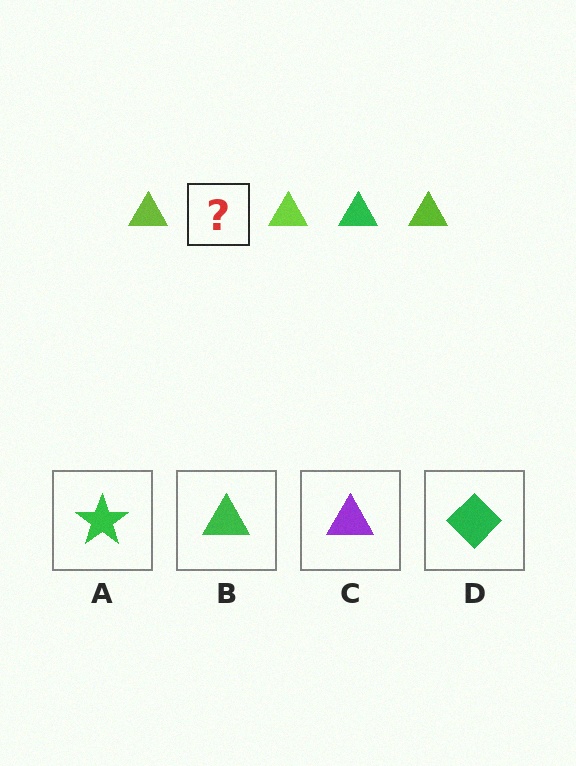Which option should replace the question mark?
Option B.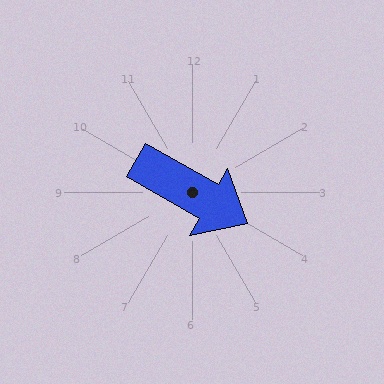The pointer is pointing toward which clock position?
Roughly 4 o'clock.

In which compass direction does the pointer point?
Southeast.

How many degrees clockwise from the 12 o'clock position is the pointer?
Approximately 120 degrees.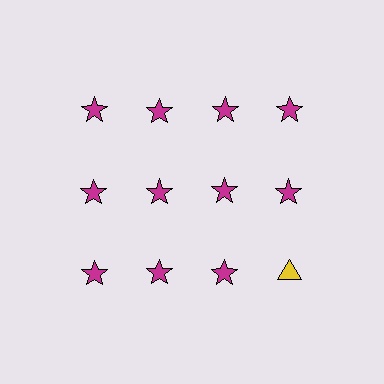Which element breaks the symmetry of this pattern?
The yellow triangle in the third row, second from right column breaks the symmetry. All other shapes are magenta stars.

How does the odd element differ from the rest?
It differs in both color (yellow instead of magenta) and shape (triangle instead of star).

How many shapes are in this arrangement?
There are 12 shapes arranged in a grid pattern.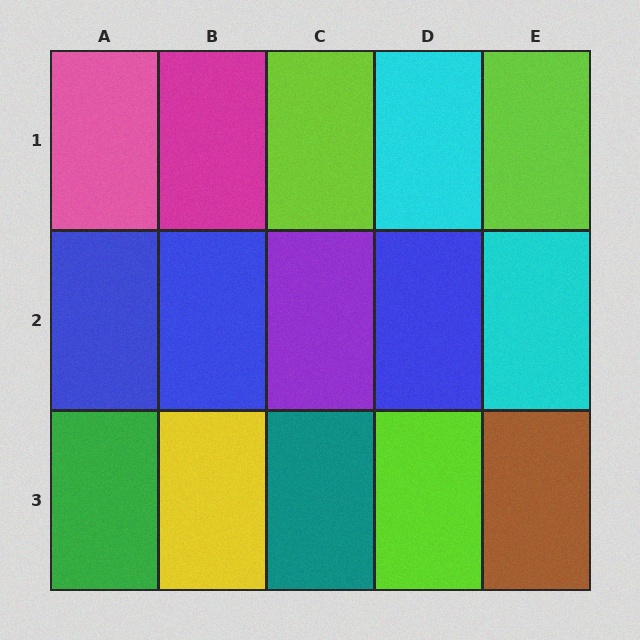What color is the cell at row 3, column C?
Teal.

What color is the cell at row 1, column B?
Magenta.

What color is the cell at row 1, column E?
Lime.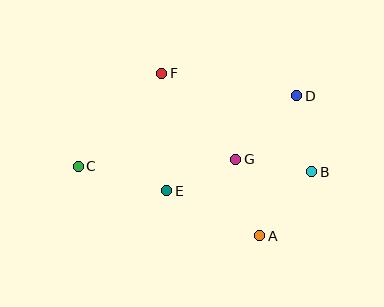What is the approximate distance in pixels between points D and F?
The distance between D and F is approximately 137 pixels.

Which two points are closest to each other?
Points E and G are closest to each other.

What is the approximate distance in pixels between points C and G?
The distance between C and G is approximately 157 pixels.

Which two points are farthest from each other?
Points B and C are farthest from each other.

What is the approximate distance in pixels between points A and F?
The distance between A and F is approximately 190 pixels.